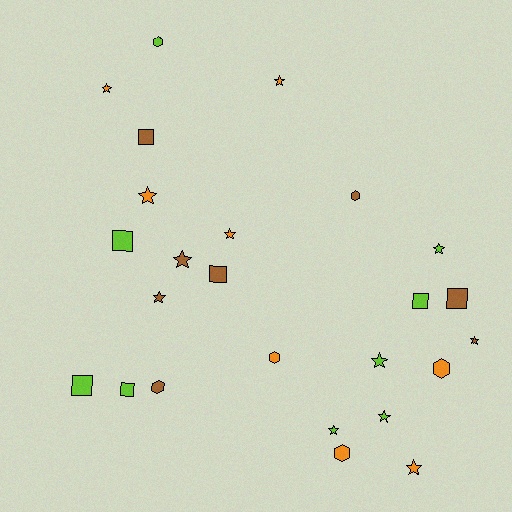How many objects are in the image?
There are 25 objects.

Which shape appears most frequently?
Star, with 12 objects.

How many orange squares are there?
There are no orange squares.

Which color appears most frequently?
Lime, with 9 objects.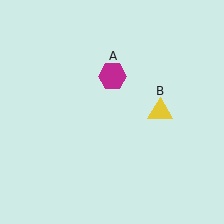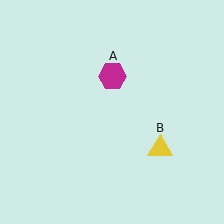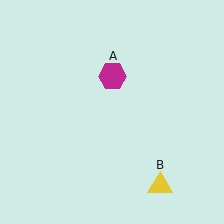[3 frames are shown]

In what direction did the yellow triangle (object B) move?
The yellow triangle (object B) moved down.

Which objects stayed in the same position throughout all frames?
Magenta hexagon (object A) remained stationary.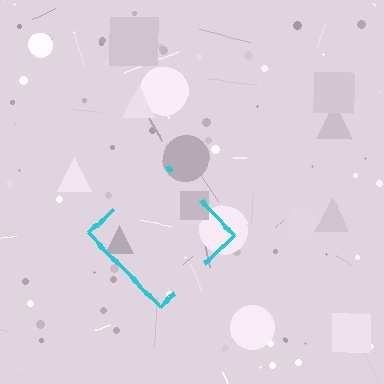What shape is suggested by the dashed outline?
The dashed outline suggests a diamond.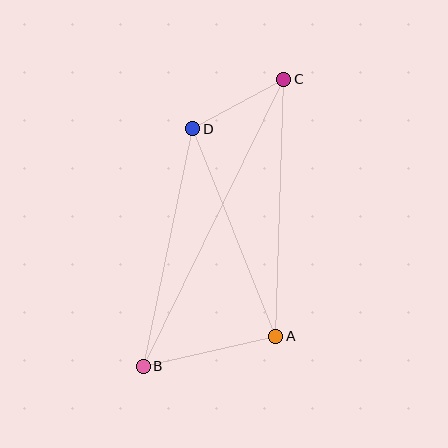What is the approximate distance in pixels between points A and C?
The distance between A and C is approximately 257 pixels.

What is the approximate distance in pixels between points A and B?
The distance between A and B is approximately 136 pixels.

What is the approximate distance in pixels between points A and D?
The distance between A and D is approximately 223 pixels.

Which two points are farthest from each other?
Points B and C are farthest from each other.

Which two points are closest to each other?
Points C and D are closest to each other.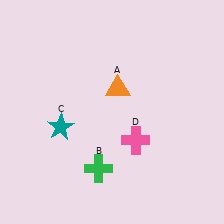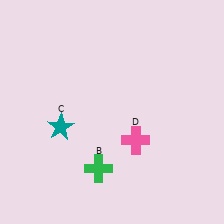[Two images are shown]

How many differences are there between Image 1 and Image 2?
There is 1 difference between the two images.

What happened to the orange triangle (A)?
The orange triangle (A) was removed in Image 2. It was in the top-right area of Image 1.